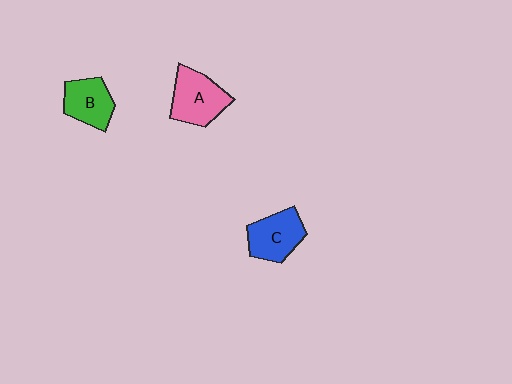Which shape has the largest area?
Shape A (pink).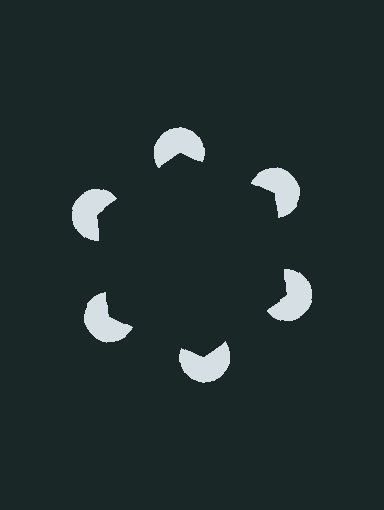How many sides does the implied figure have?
6 sides.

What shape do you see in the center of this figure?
An illusory hexagon — its edges are inferred from the aligned wedge cuts in the pac-man discs, not physically drawn.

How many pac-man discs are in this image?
There are 6 — one at each vertex of the illusory hexagon.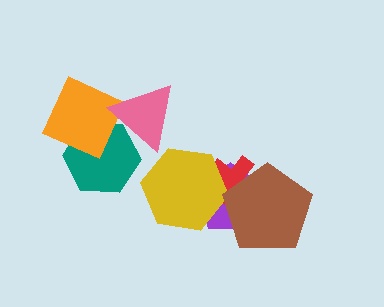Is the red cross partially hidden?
Yes, it is partially covered by another shape.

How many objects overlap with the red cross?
3 objects overlap with the red cross.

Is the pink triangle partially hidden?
No, no other shape covers it.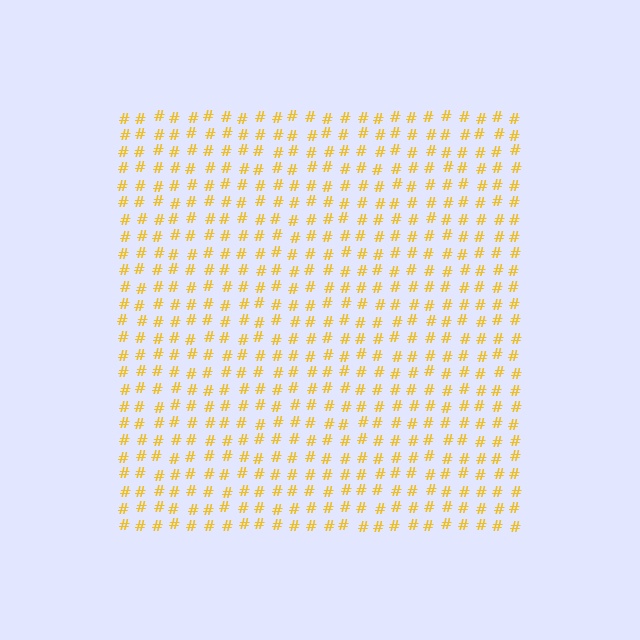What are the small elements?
The small elements are hash symbols.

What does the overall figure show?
The overall figure shows a square.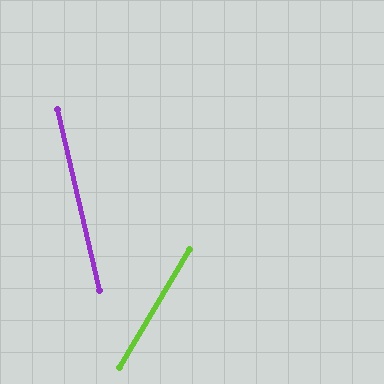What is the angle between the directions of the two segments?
Approximately 44 degrees.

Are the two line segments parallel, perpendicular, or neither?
Neither parallel nor perpendicular — they differ by about 44°.